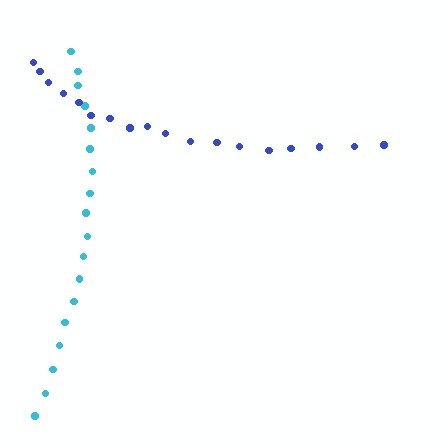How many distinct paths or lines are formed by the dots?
There are 2 distinct paths.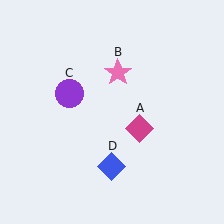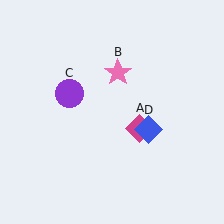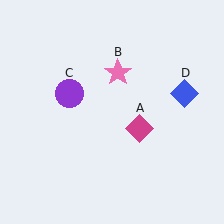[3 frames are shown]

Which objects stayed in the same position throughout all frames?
Magenta diamond (object A) and pink star (object B) and purple circle (object C) remained stationary.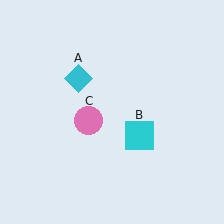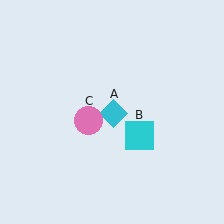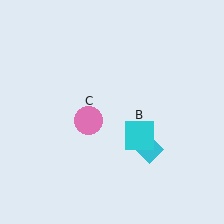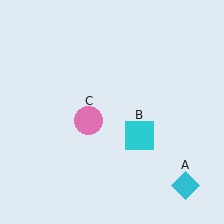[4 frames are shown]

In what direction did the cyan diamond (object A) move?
The cyan diamond (object A) moved down and to the right.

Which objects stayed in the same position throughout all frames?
Cyan square (object B) and pink circle (object C) remained stationary.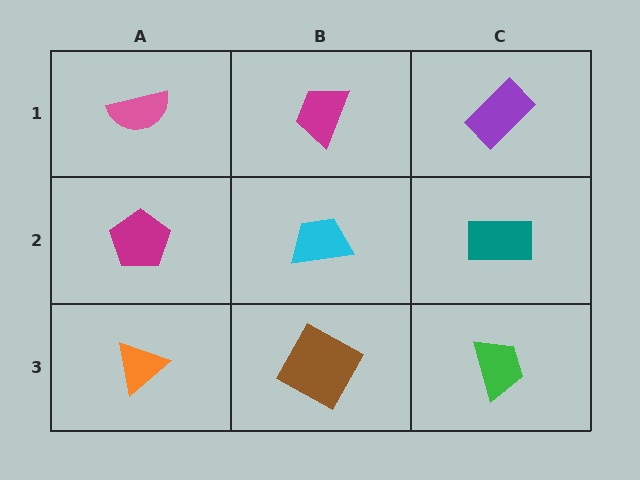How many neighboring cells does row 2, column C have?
3.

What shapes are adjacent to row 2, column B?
A magenta trapezoid (row 1, column B), a brown square (row 3, column B), a magenta pentagon (row 2, column A), a teal rectangle (row 2, column C).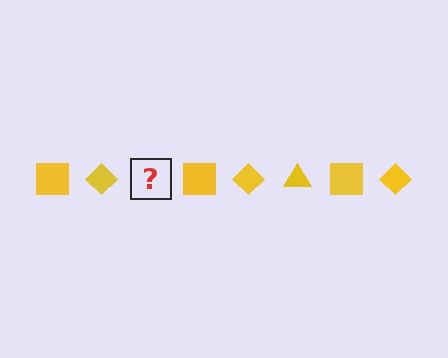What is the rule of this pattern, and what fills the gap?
The rule is that the pattern cycles through square, diamond, triangle shapes in yellow. The gap should be filled with a yellow triangle.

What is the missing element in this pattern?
The missing element is a yellow triangle.